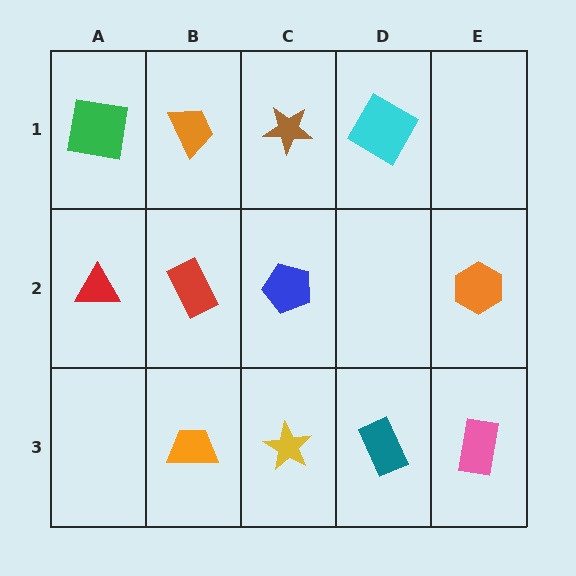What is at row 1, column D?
A cyan square.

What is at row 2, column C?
A blue pentagon.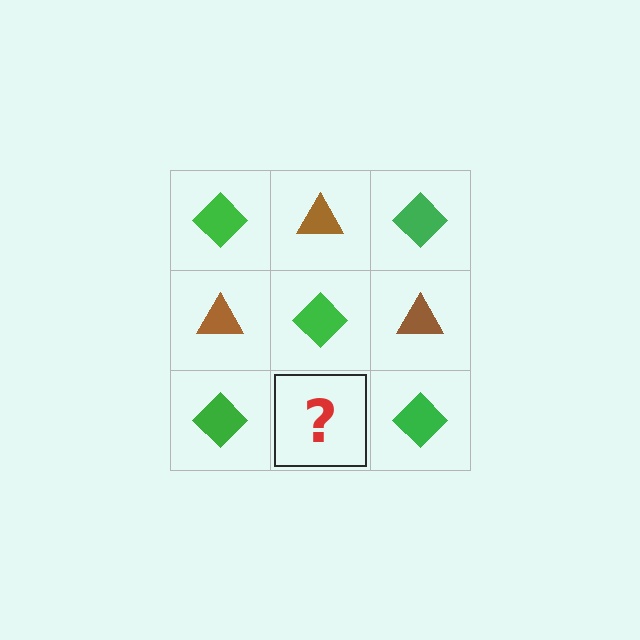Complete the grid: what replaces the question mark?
The question mark should be replaced with a brown triangle.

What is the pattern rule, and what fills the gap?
The rule is that it alternates green diamond and brown triangle in a checkerboard pattern. The gap should be filled with a brown triangle.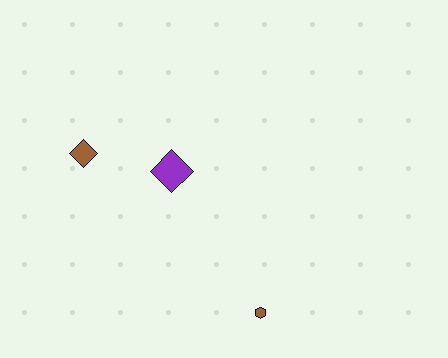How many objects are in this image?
There are 3 objects.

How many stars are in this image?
There are no stars.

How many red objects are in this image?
There are no red objects.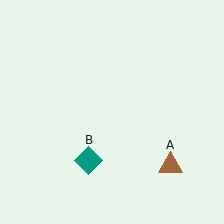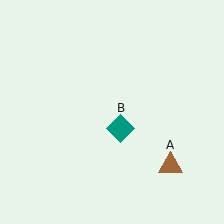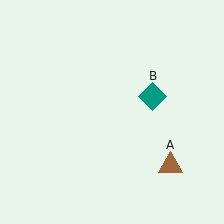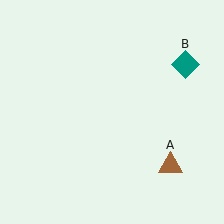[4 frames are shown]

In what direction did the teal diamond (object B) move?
The teal diamond (object B) moved up and to the right.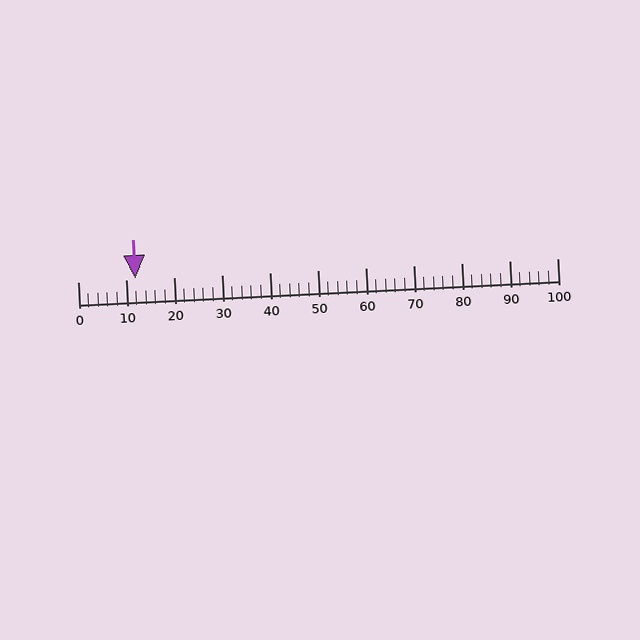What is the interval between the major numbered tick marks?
The major tick marks are spaced 10 units apart.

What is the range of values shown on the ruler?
The ruler shows values from 0 to 100.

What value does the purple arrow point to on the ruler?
The purple arrow points to approximately 12.